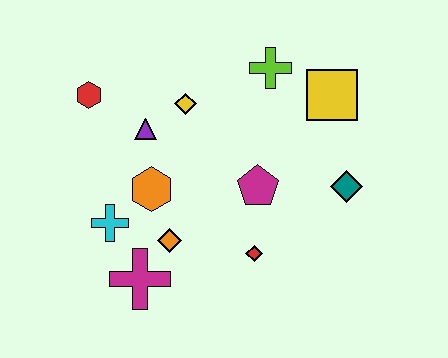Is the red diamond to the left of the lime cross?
Yes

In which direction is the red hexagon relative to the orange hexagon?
The red hexagon is above the orange hexagon.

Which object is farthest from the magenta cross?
The yellow square is farthest from the magenta cross.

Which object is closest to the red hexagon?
The purple triangle is closest to the red hexagon.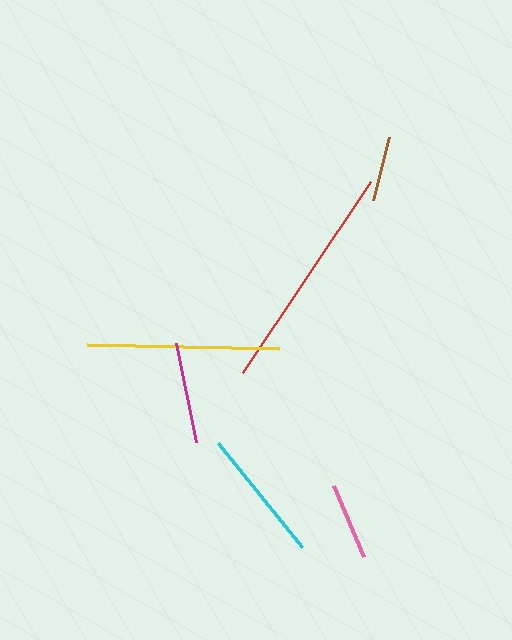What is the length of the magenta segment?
The magenta segment is approximately 101 pixels long.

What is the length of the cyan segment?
The cyan segment is approximately 134 pixels long.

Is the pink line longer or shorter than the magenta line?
The magenta line is longer than the pink line.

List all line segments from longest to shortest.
From longest to shortest: red, yellow, cyan, magenta, pink, brown.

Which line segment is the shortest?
The brown line is the shortest at approximately 66 pixels.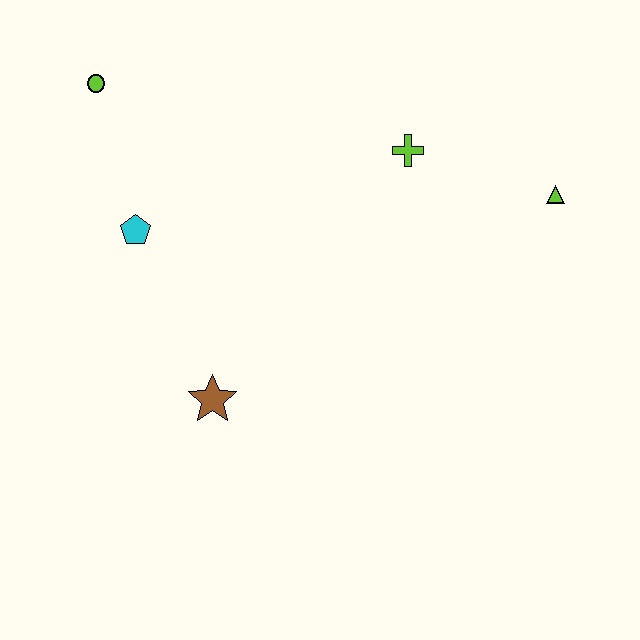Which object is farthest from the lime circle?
The lime triangle is farthest from the lime circle.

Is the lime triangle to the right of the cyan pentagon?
Yes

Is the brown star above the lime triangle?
No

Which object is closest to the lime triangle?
The lime cross is closest to the lime triangle.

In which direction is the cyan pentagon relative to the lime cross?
The cyan pentagon is to the left of the lime cross.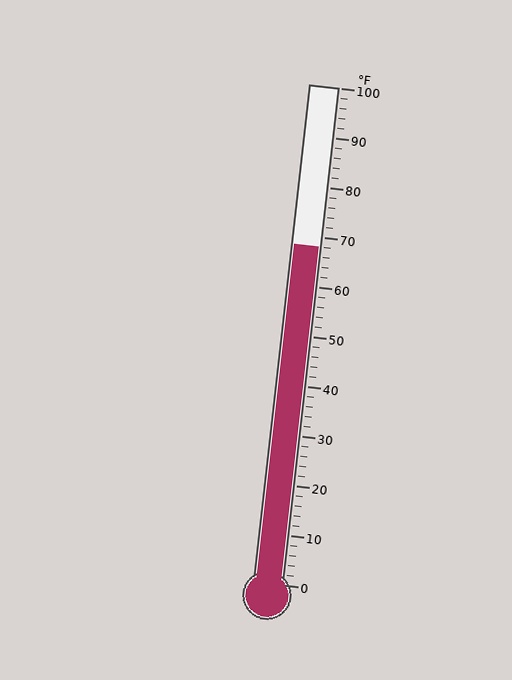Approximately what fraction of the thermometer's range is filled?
The thermometer is filled to approximately 70% of its range.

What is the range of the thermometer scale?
The thermometer scale ranges from 0°F to 100°F.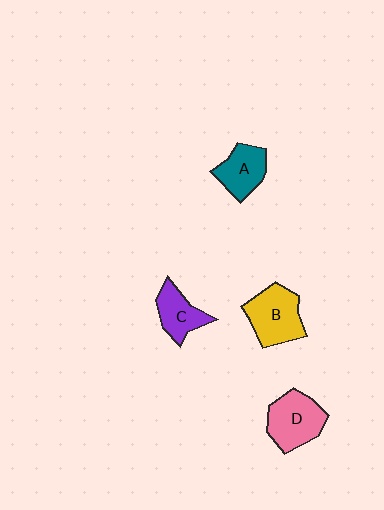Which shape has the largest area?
Shape B (yellow).